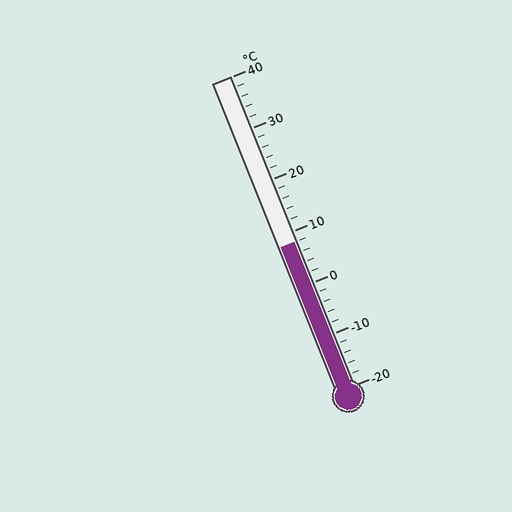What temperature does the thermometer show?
The thermometer shows approximately 8°C.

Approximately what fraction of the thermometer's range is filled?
The thermometer is filled to approximately 45% of its range.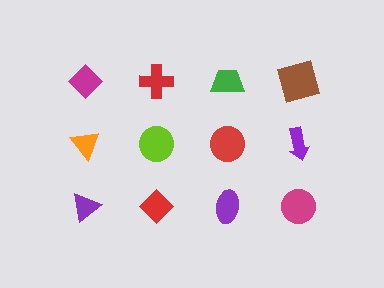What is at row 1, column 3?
A green trapezoid.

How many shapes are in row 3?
4 shapes.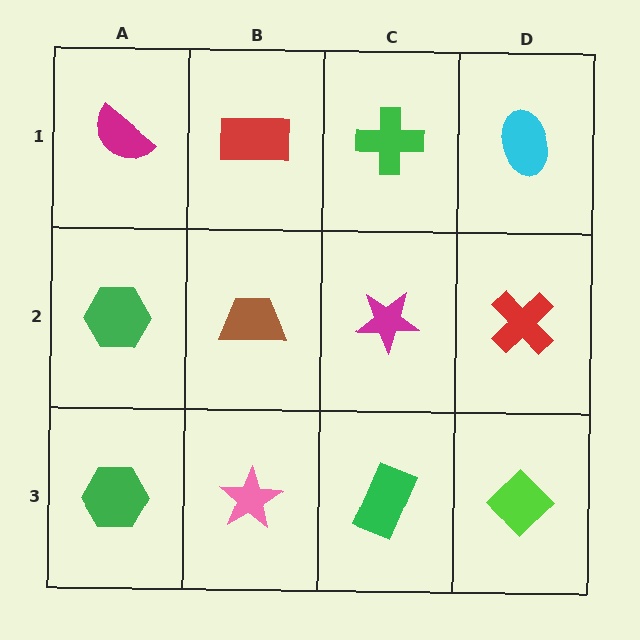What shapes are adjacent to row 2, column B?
A red rectangle (row 1, column B), a pink star (row 3, column B), a green hexagon (row 2, column A), a magenta star (row 2, column C).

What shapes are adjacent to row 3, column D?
A red cross (row 2, column D), a green rectangle (row 3, column C).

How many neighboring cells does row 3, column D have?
2.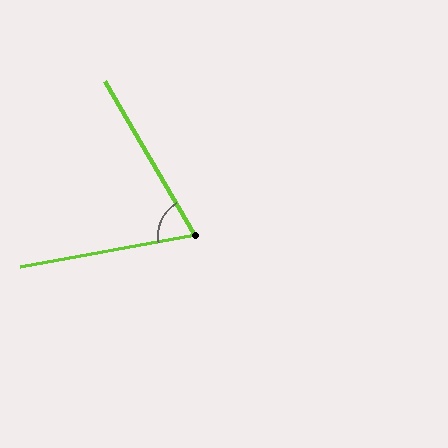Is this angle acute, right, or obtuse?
It is acute.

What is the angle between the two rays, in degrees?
Approximately 70 degrees.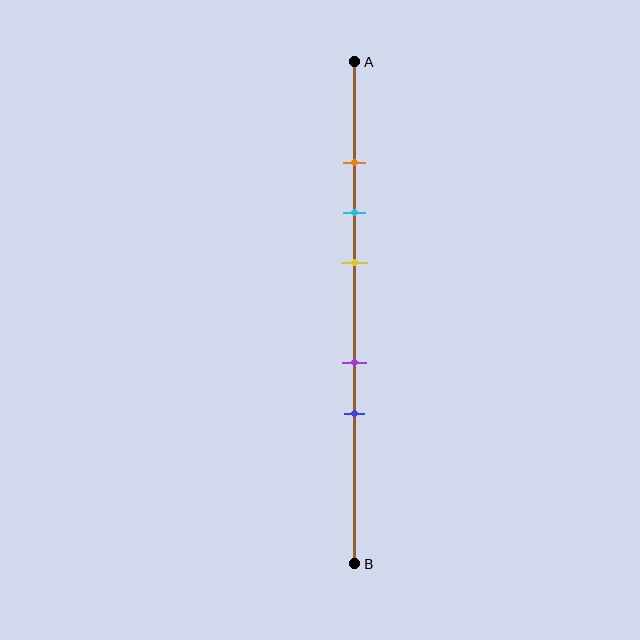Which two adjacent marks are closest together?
The orange and cyan marks are the closest adjacent pair.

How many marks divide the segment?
There are 5 marks dividing the segment.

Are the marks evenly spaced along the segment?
No, the marks are not evenly spaced.